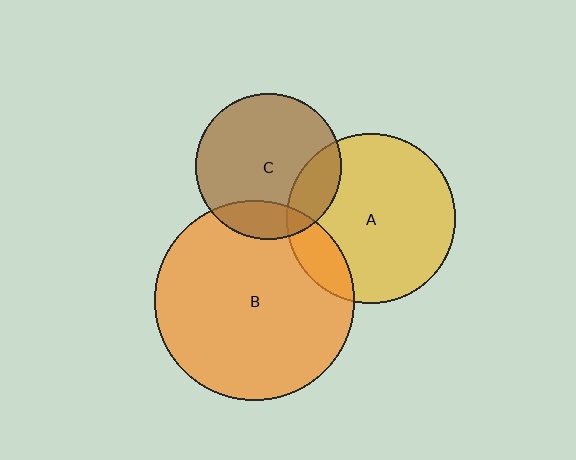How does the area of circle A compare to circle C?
Approximately 1.3 times.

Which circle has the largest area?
Circle B (orange).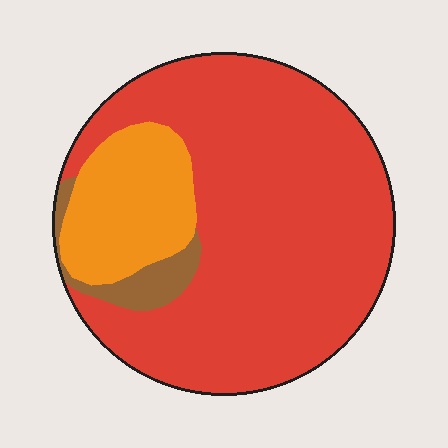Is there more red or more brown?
Red.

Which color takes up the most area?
Red, at roughly 75%.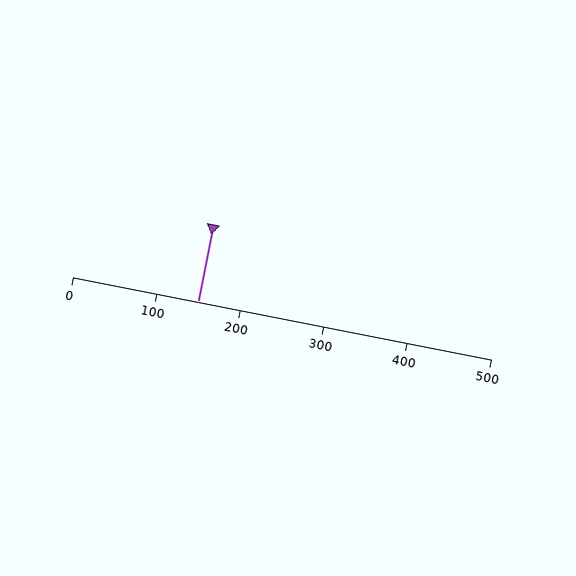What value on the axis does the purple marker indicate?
The marker indicates approximately 150.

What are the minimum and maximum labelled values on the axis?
The axis runs from 0 to 500.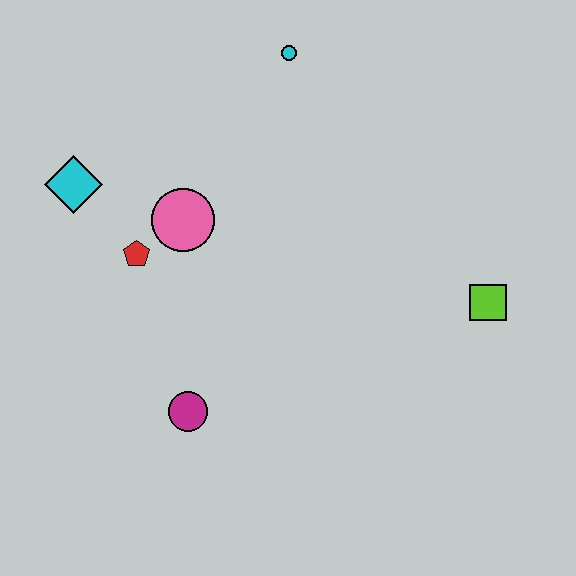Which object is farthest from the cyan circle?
The magenta circle is farthest from the cyan circle.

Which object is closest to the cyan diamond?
The red pentagon is closest to the cyan diamond.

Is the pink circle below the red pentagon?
No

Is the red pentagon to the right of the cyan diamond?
Yes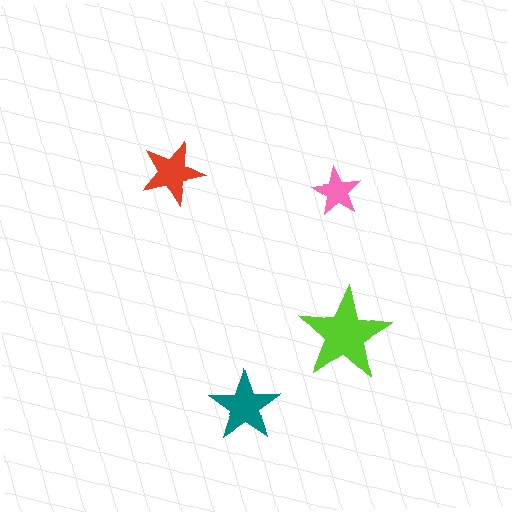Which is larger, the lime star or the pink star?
The lime one.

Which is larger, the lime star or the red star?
The lime one.